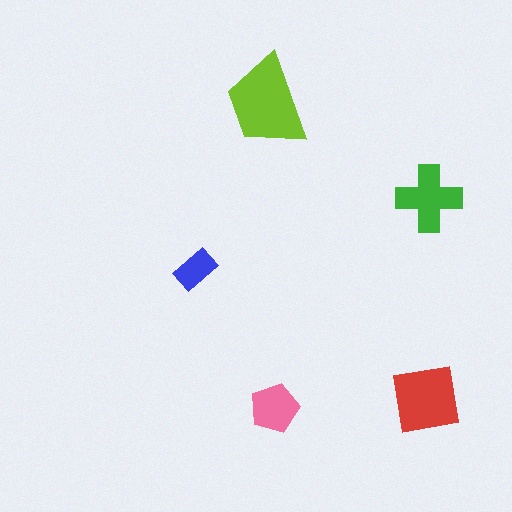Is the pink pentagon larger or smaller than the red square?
Smaller.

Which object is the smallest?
The blue rectangle.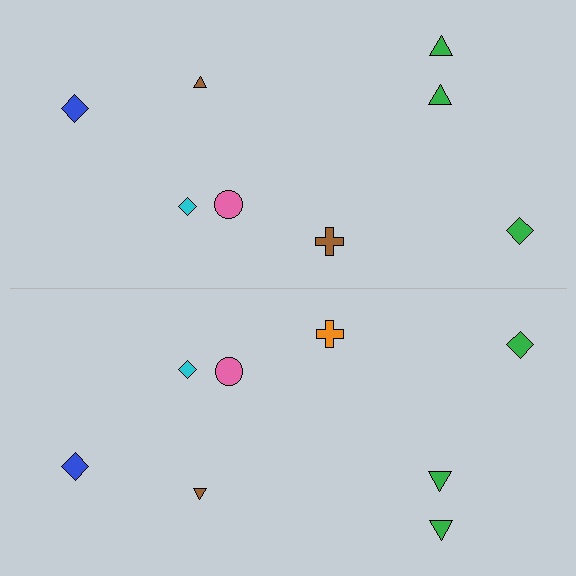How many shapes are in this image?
There are 16 shapes in this image.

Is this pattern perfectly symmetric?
No, the pattern is not perfectly symmetric. The orange cross on the bottom side breaks the symmetry — its mirror counterpart is brown.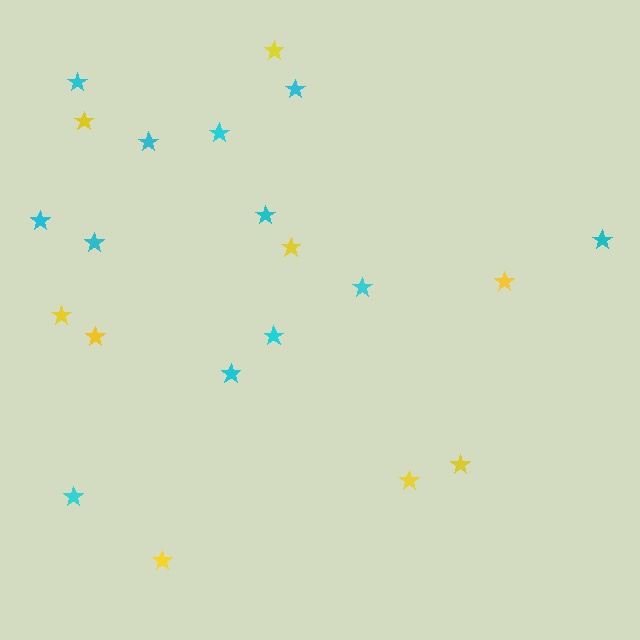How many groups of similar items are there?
There are 2 groups: one group of cyan stars (12) and one group of yellow stars (9).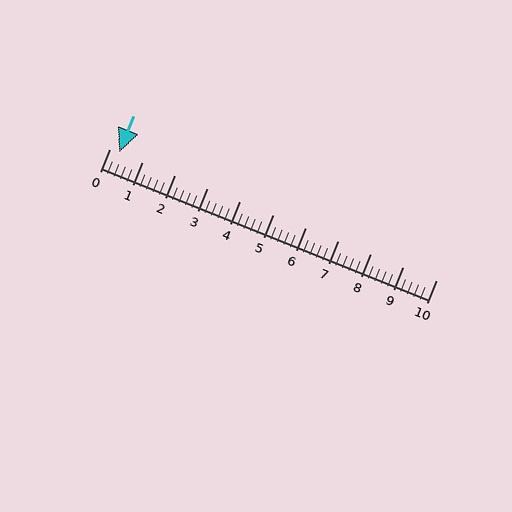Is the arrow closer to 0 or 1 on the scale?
The arrow is closer to 0.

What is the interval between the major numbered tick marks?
The major tick marks are spaced 1 units apart.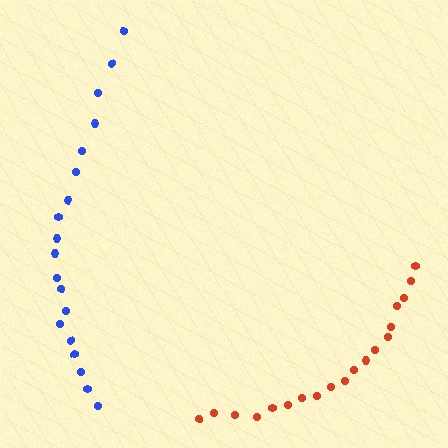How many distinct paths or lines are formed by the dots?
There are 2 distinct paths.